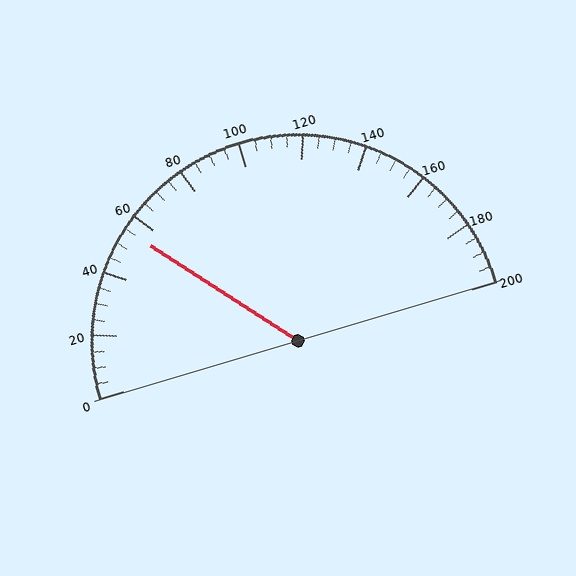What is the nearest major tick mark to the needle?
The nearest major tick mark is 60.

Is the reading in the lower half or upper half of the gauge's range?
The reading is in the lower half of the range (0 to 200).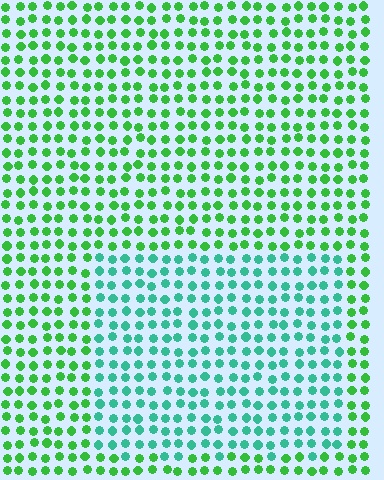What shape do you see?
I see a rectangle.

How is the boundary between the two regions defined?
The boundary is defined purely by a slight shift in hue (about 40 degrees). Spacing, size, and orientation are identical on both sides.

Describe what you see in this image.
The image is filled with small green elements in a uniform arrangement. A rectangle-shaped region is visible where the elements are tinted to a slightly different hue, forming a subtle color boundary.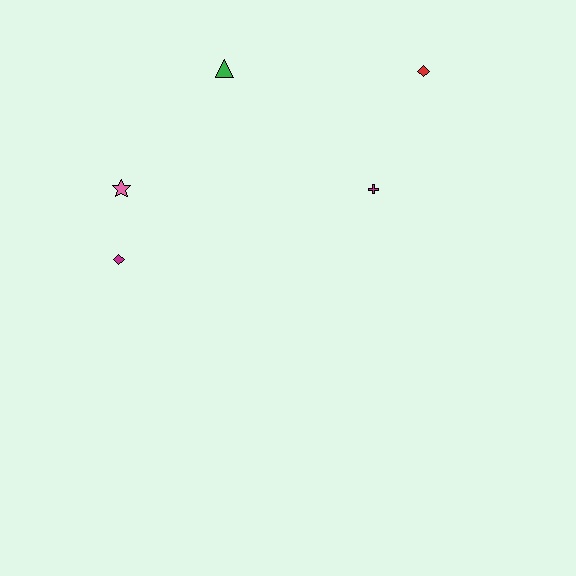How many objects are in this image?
There are 5 objects.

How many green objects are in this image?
There is 1 green object.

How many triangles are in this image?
There is 1 triangle.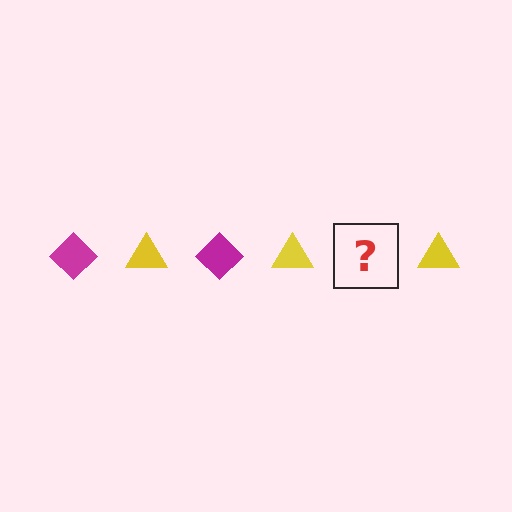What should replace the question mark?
The question mark should be replaced with a magenta diamond.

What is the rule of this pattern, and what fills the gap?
The rule is that the pattern alternates between magenta diamond and yellow triangle. The gap should be filled with a magenta diamond.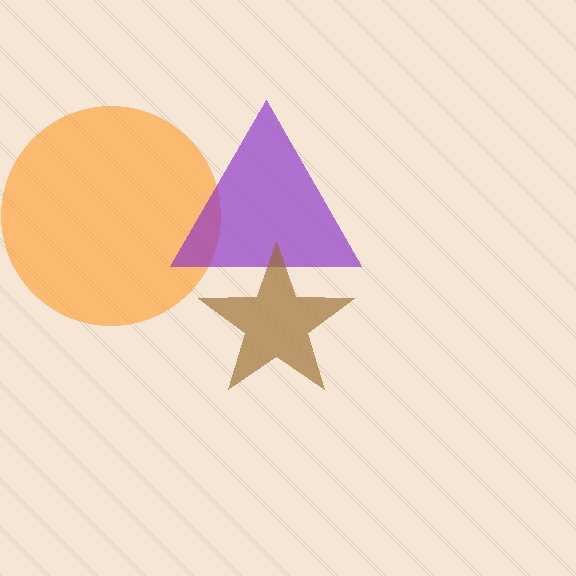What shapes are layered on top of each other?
The layered shapes are: an orange circle, a purple triangle, a brown star.